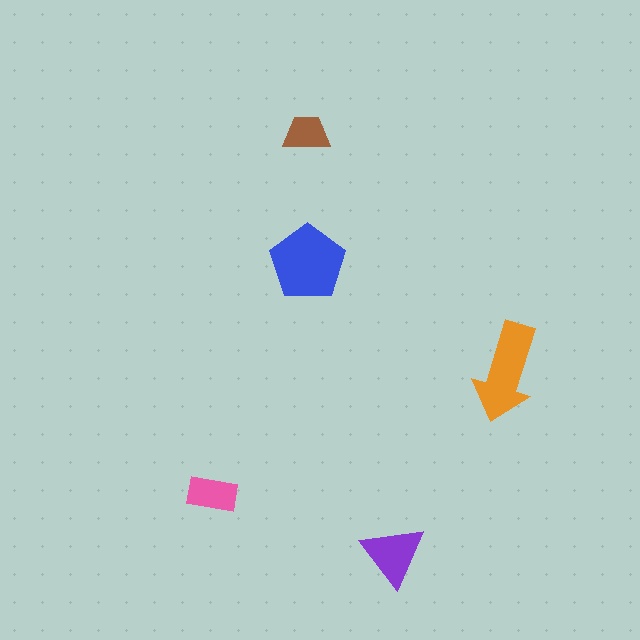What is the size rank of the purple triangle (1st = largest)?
3rd.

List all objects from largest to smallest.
The blue pentagon, the orange arrow, the purple triangle, the pink rectangle, the brown trapezoid.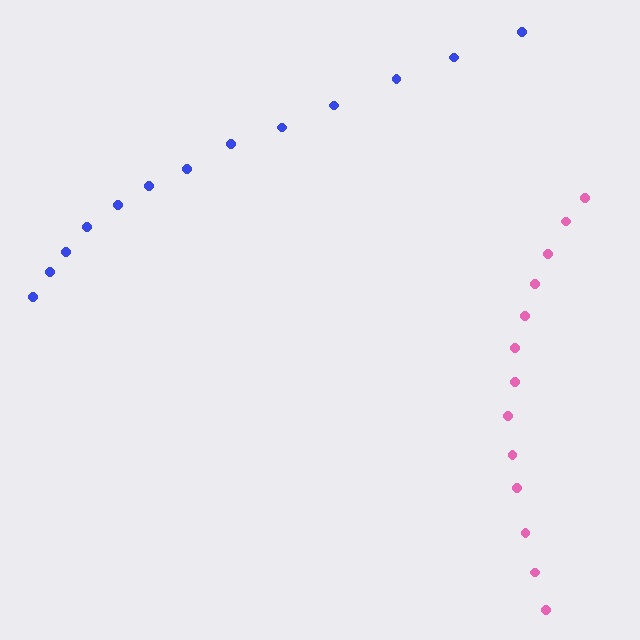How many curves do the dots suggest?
There are 2 distinct paths.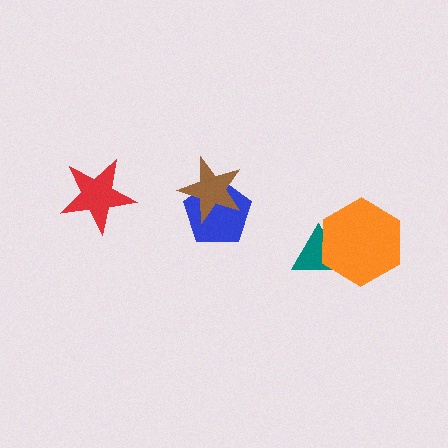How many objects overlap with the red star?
0 objects overlap with the red star.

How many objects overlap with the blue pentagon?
1 object overlaps with the blue pentagon.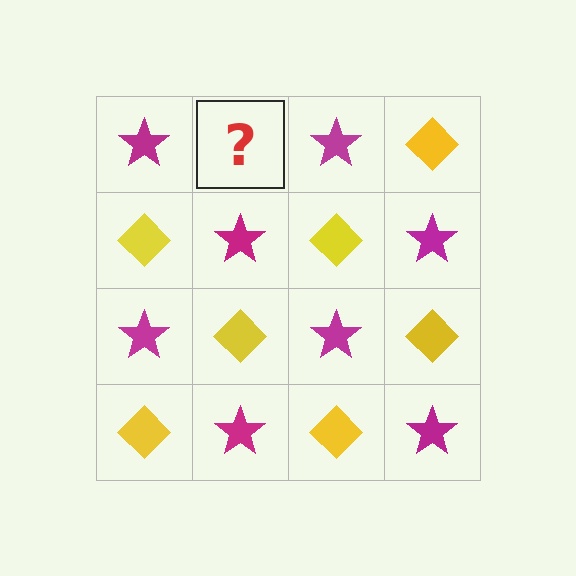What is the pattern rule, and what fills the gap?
The rule is that it alternates magenta star and yellow diamond in a checkerboard pattern. The gap should be filled with a yellow diamond.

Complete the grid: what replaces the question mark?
The question mark should be replaced with a yellow diamond.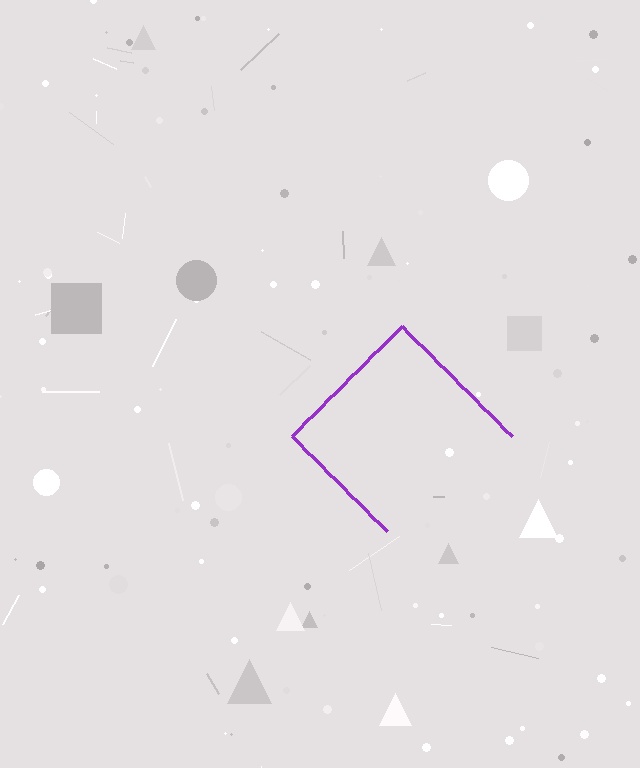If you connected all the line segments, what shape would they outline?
They would outline a diamond.